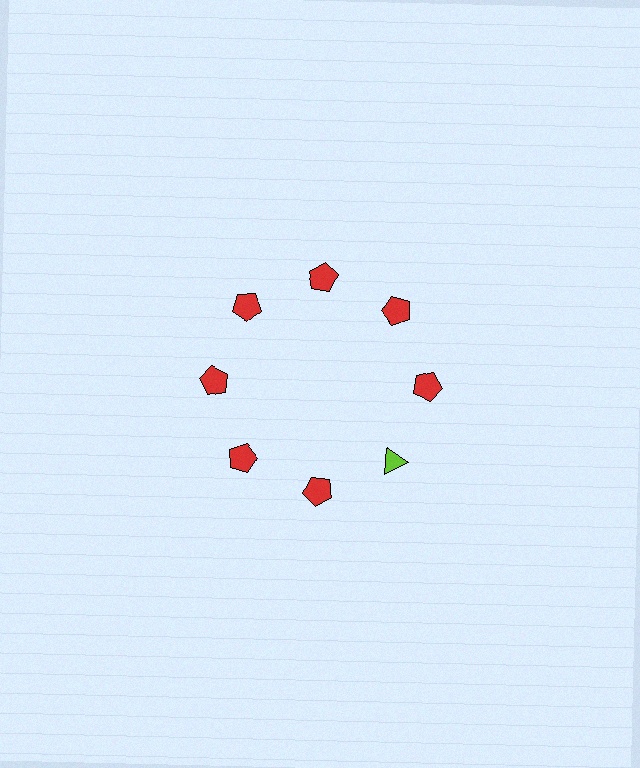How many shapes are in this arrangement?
There are 8 shapes arranged in a ring pattern.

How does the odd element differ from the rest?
It differs in both color (lime instead of red) and shape (triangle instead of pentagon).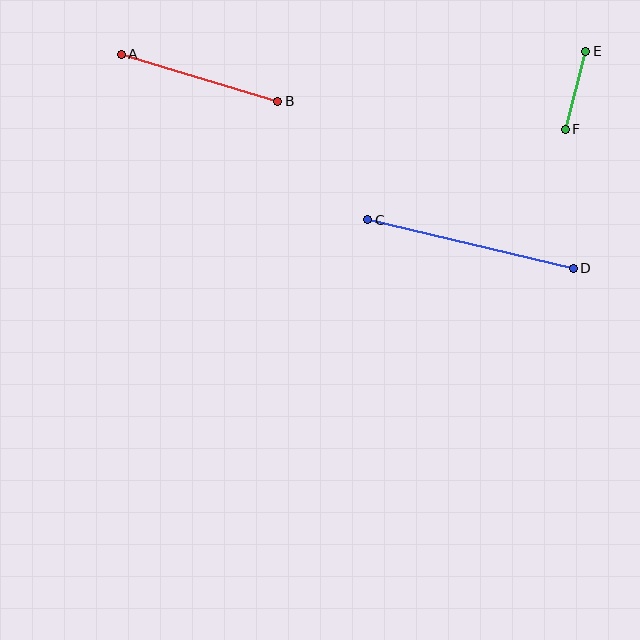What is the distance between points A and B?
The distance is approximately 163 pixels.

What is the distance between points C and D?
The distance is approximately 211 pixels.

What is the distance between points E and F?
The distance is approximately 80 pixels.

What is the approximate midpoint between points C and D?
The midpoint is at approximately (470, 244) pixels.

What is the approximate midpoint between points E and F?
The midpoint is at approximately (576, 90) pixels.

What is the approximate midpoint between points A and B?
The midpoint is at approximately (200, 78) pixels.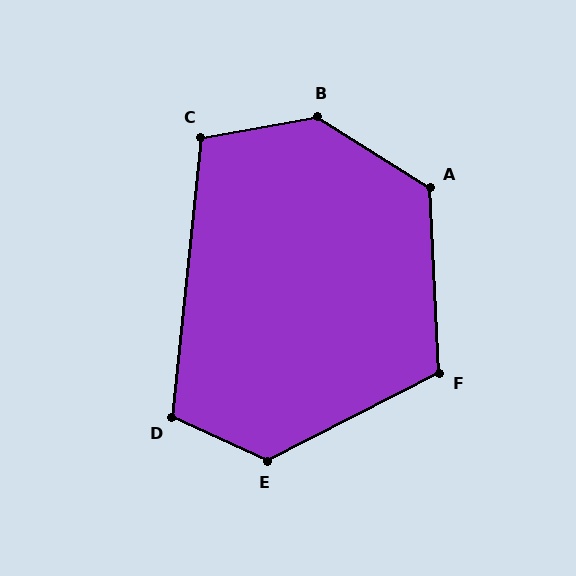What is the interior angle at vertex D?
Approximately 108 degrees (obtuse).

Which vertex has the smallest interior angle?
C, at approximately 106 degrees.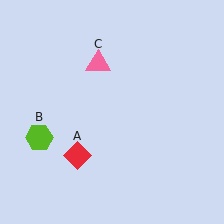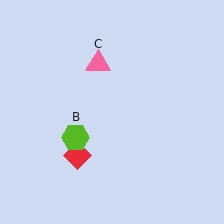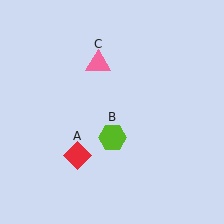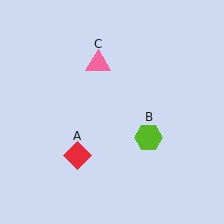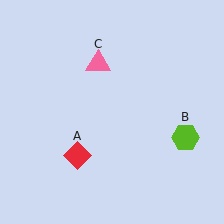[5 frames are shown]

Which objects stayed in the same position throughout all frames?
Red diamond (object A) and pink triangle (object C) remained stationary.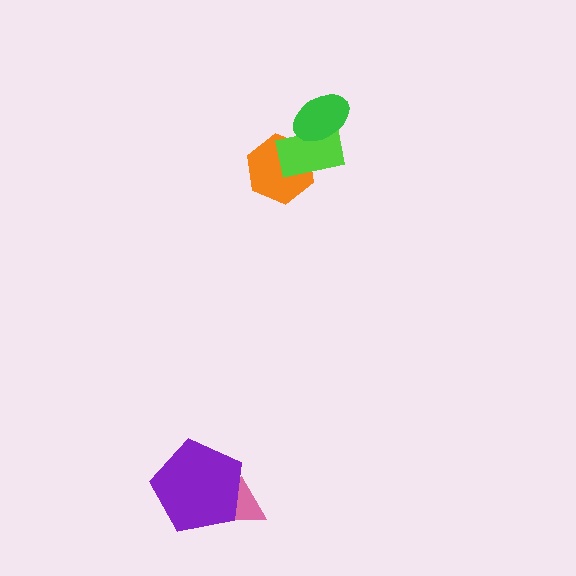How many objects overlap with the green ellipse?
1 object overlaps with the green ellipse.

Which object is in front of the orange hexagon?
The lime rectangle is in front of the orange hexagon.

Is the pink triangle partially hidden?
Yes, it is partially covered by another shape.